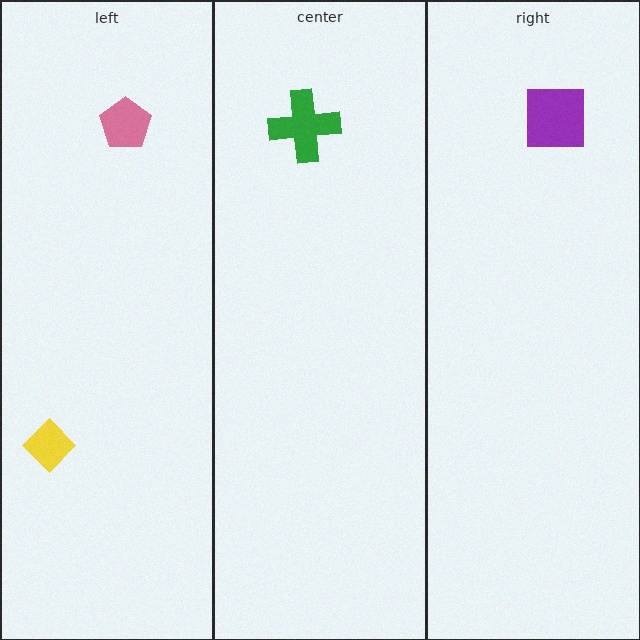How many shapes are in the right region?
1.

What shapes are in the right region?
The purple square.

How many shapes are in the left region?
2.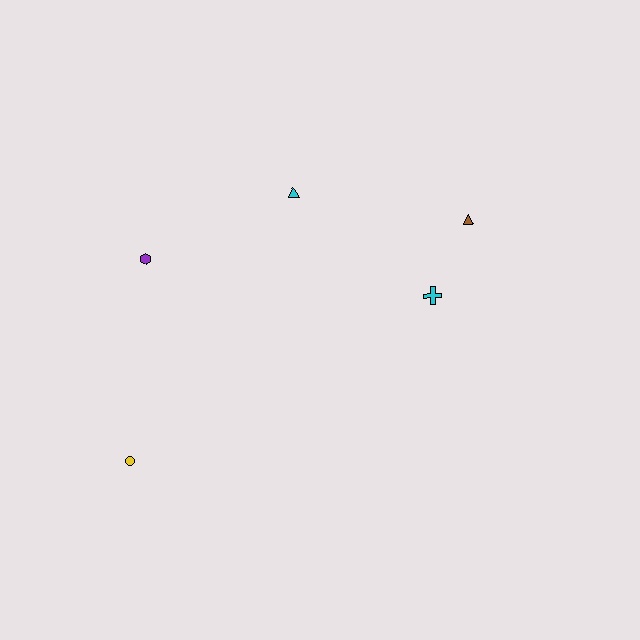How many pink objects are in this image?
There are no pink objects.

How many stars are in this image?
There are no stars.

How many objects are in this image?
There are 5 objects.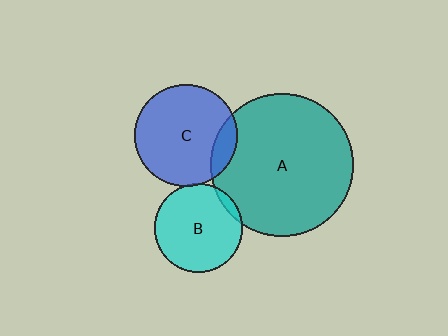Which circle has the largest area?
Circle A (teal).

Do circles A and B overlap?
Yes.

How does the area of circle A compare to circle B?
Approximately 2.6 times.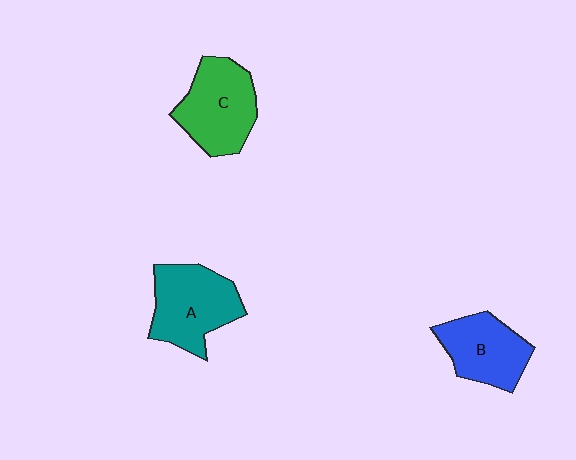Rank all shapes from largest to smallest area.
From largest to smallest: A (teal), C (green), B (blue).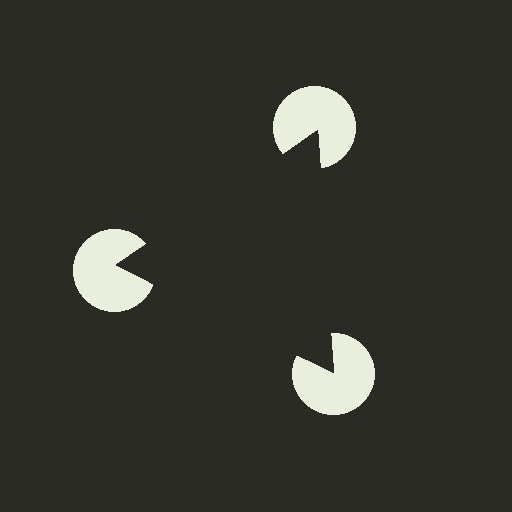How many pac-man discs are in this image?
There are 3 — one at each vertex of the illusory triangle.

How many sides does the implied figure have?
3 sides.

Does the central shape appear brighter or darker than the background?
It typically appears slightly darker than the background, even though no actual brightness change is drawn.